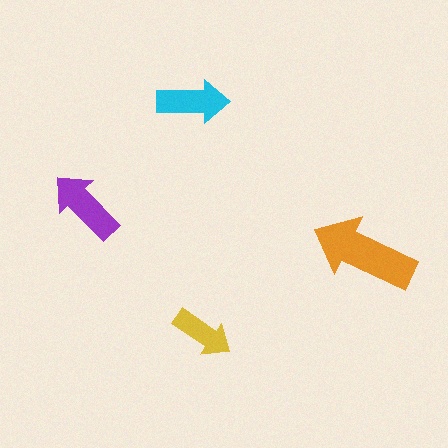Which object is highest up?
The cyan arrow is topmost.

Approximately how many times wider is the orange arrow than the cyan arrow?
About 1.5 times wider.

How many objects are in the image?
There are 4 objects in the image.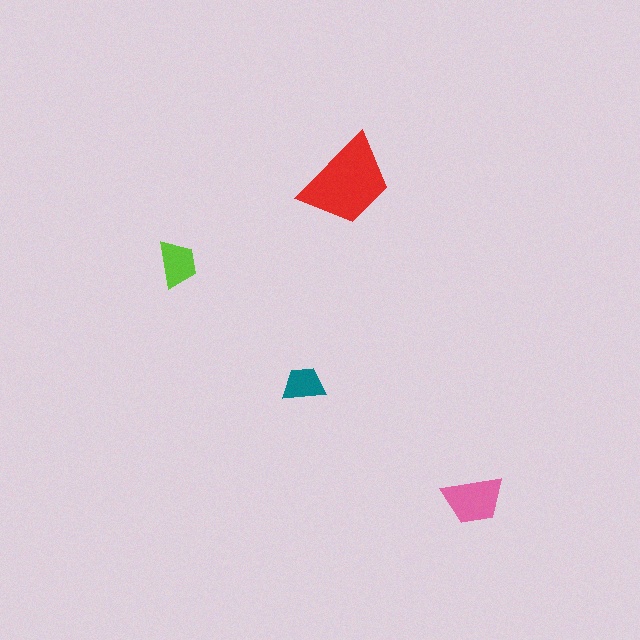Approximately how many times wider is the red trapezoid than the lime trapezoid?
About 2 times wider.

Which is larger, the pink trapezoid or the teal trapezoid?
The pink one.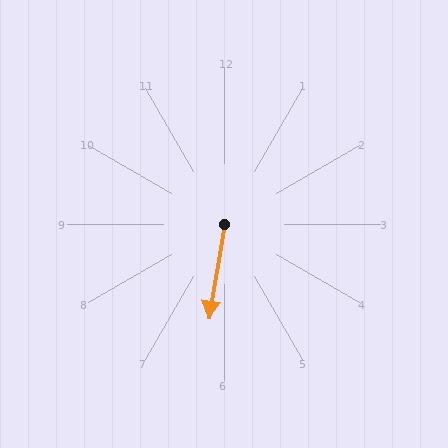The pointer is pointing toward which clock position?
Roughly 6 o'clock.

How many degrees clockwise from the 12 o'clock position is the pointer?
Approximately 189 degrees.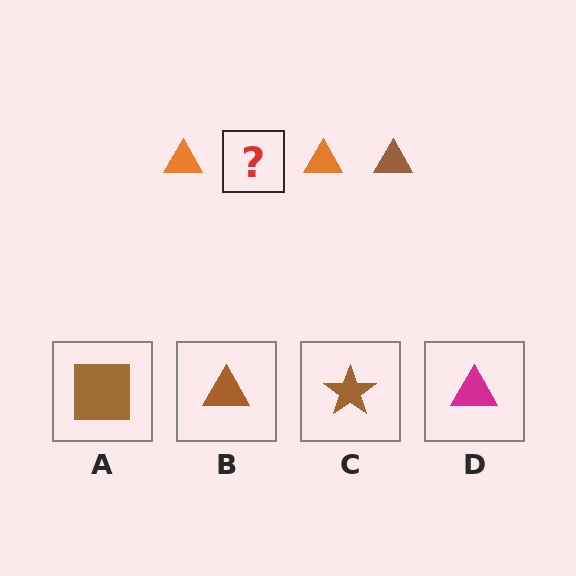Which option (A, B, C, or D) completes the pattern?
B.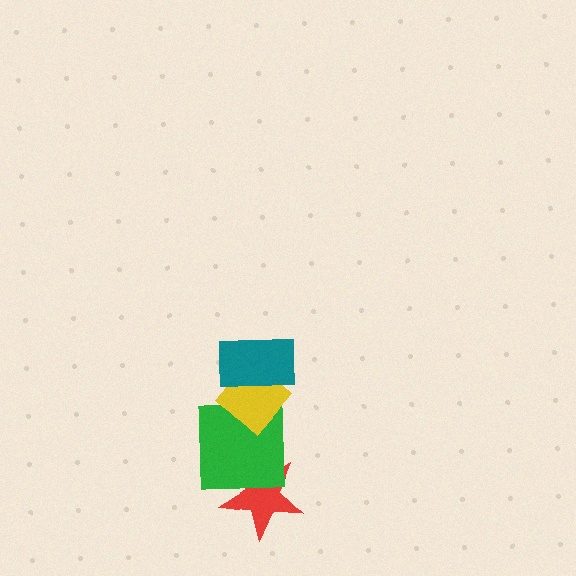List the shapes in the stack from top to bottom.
From top to bottom: the teal rectangle, the yellow diamond, the green square, the red star.